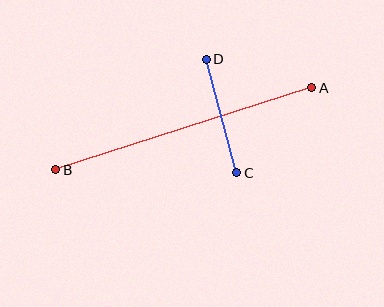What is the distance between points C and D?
The distance is approximately 117 pixels.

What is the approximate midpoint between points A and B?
The midpoint is at approximately (184, 129) pixels.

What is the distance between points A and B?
The distance is approximately 269 pixels.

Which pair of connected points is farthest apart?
Points A and B are farthest apart.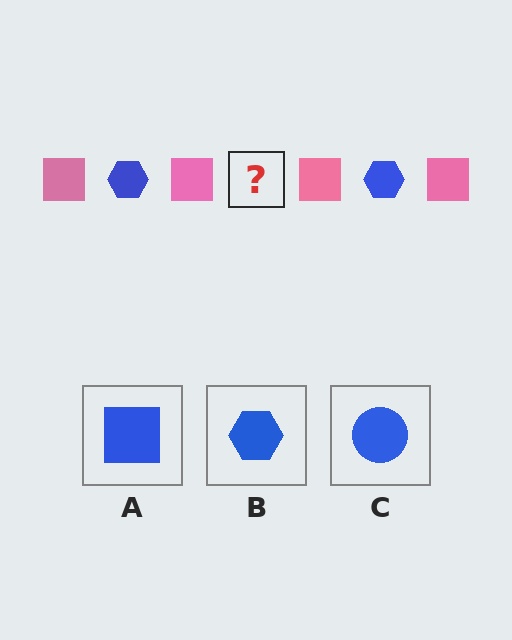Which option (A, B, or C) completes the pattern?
B.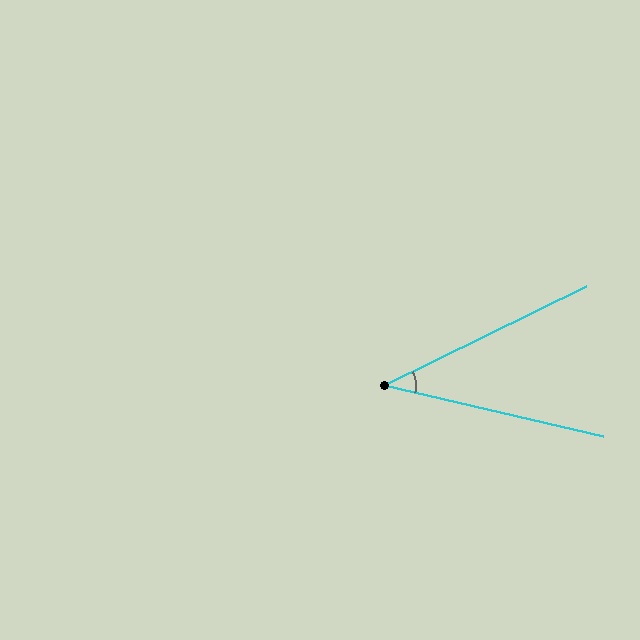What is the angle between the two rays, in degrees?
Approximately 39 degrees.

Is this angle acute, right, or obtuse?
It is acute.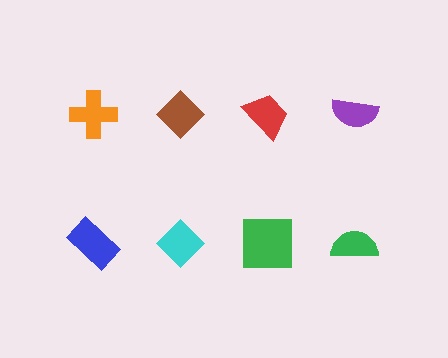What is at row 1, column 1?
An orange cross.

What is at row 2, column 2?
A cyan diamond.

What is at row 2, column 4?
A green semicircle.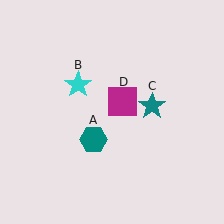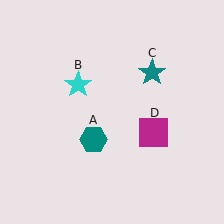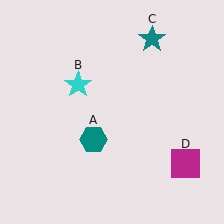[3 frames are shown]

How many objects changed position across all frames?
2 objects changed position: teal star (object C), magenta square (object D).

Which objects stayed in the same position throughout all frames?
Teal hexagon (object A) and cyan star (object B) remained stationary.